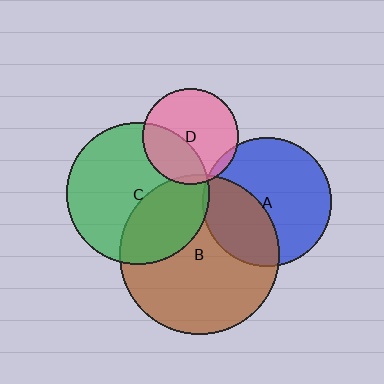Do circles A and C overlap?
Yes.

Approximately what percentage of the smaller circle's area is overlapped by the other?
Approximately 5%.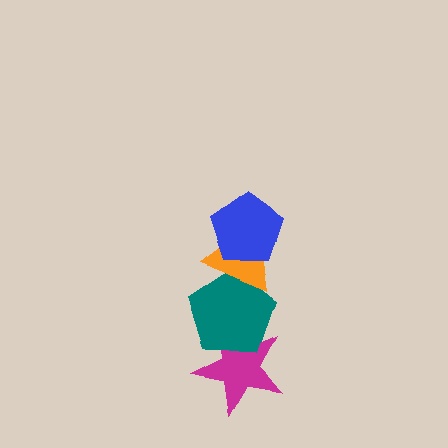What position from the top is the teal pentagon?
The teal pentagon is 3rd from the top.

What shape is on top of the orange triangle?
The blue pentagon is on top of the orange triangle.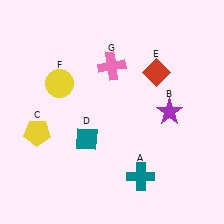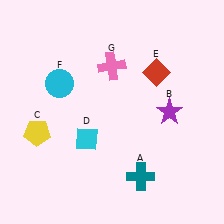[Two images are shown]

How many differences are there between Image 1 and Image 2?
There are 2 differences between the two images.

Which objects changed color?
D changed from teal to cyan. F changed from yellow to cyan.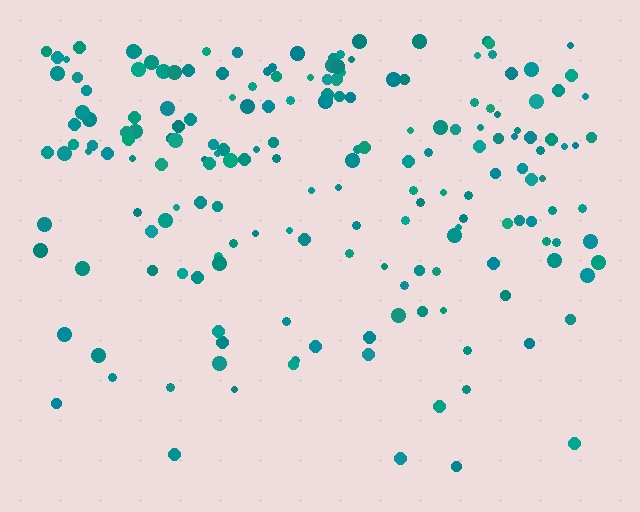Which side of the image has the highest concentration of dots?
The top.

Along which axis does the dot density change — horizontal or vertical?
Vertical.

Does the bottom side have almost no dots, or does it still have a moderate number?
Still a moderate number, just noticeably fewer than the top.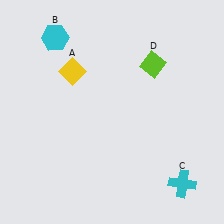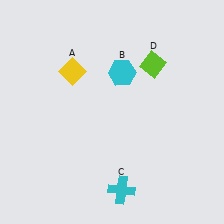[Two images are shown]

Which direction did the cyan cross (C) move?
The cyan cross (C) moved left.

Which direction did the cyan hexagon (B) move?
The cyan hexagon (B) moved right.